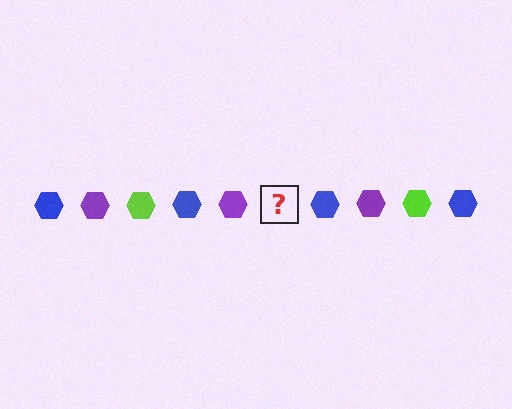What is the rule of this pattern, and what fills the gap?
The rule is that the pattern cycles through blue, purple, lime hexagons. The gap should be filled with a lime hexagon.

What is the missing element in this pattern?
The missing element is a lime hexagon.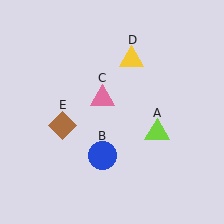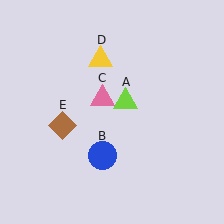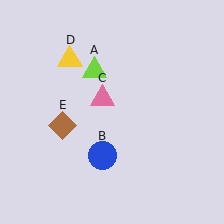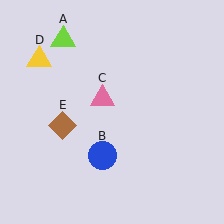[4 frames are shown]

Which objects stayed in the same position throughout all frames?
Blue circle (object B) and pink triangle (object C) and brown diamond (object E) remained stationary.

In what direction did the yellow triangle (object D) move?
The yellow triangle (object D) moved left.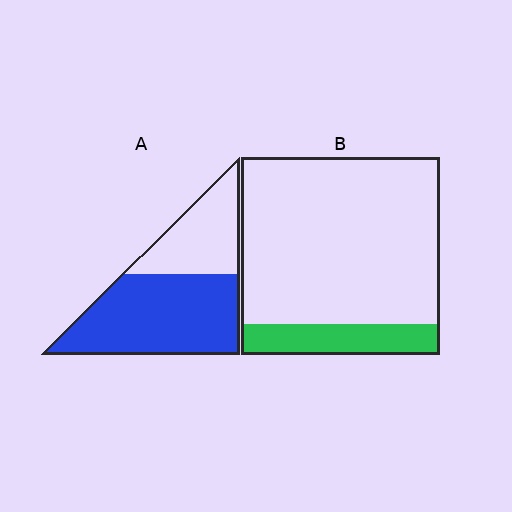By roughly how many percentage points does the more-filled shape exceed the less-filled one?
By roughly 50 percentage points (A over B).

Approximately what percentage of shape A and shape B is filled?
A is approximately 65% and B is approximately 15%.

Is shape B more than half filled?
No.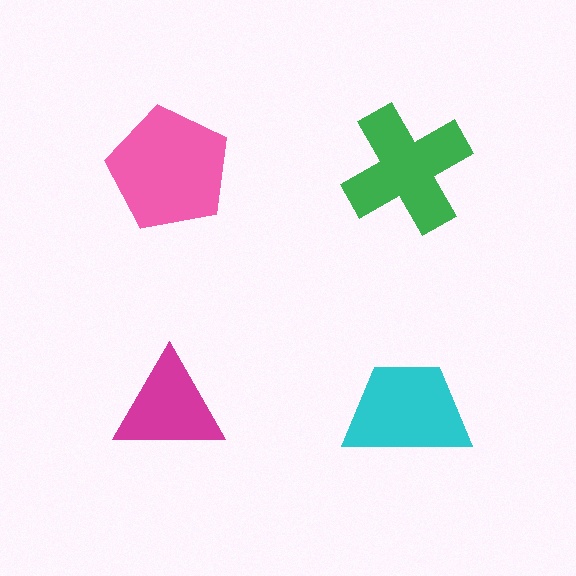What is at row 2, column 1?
A magenta triangle.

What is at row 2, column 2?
A cyan trapezoid.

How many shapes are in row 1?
2 shapes.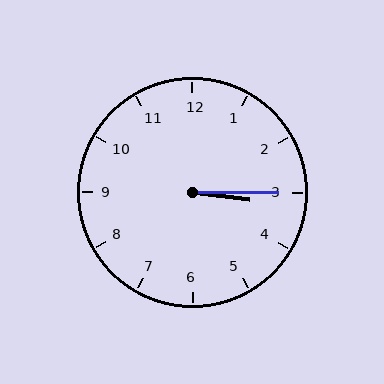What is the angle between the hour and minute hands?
Approximately 8 degrees.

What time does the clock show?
3:15.